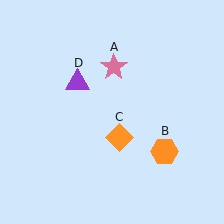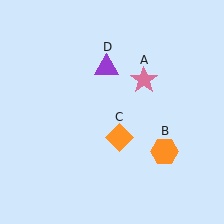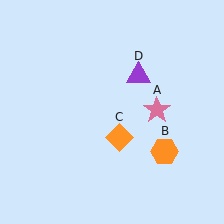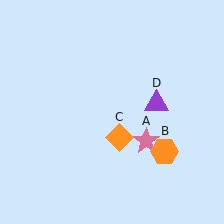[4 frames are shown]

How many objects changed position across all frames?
2 objects changed position: pink star (object A), purple triangle (object D).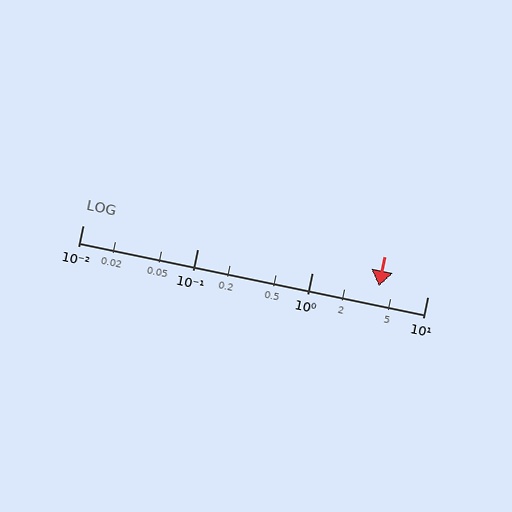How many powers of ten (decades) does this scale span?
The scale spans 3 decades, from 0.01 to 10.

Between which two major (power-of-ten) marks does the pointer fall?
The pointer is between 1 and 10.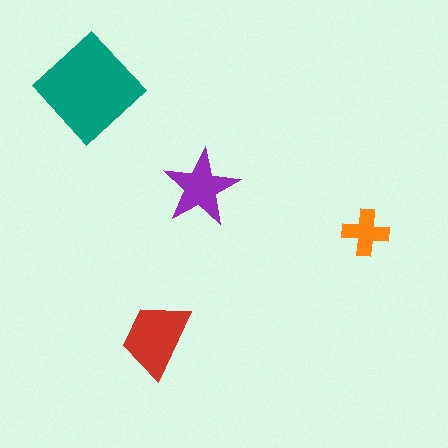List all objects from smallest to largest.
The orange cross, the purple star, the red trapezoid, the teal diamond.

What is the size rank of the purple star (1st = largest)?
3rd.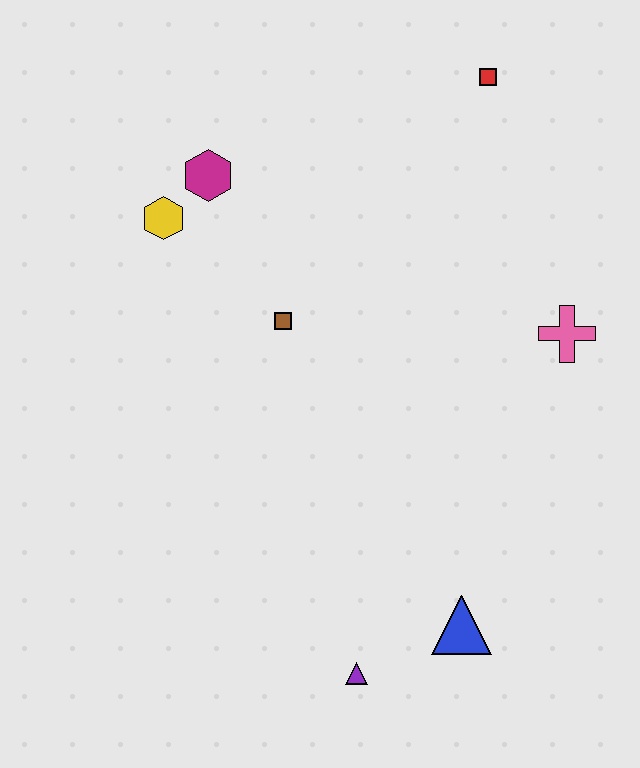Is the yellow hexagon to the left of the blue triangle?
Yes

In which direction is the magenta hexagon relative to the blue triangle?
The magenta hexagon is above the blue triangle.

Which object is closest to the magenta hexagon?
The yellow hexagon is closest to the magenta hexagon.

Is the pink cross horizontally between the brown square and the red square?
No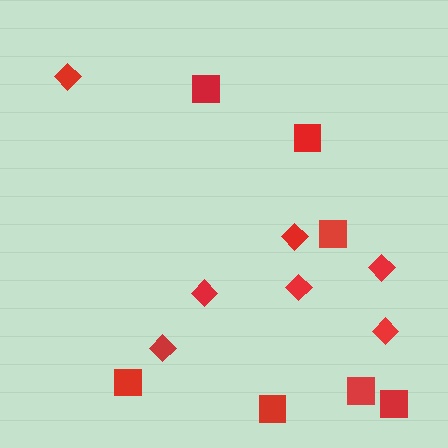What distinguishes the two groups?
There are 2 groups: one group of squares (7) and one group of diamonds (7).